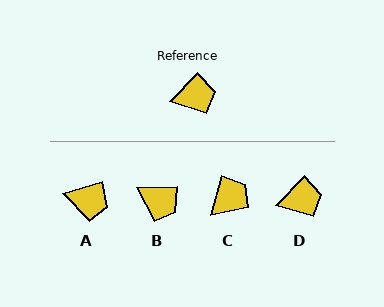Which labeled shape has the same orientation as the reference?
D.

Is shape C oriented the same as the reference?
No, it is off by about 28 degrees.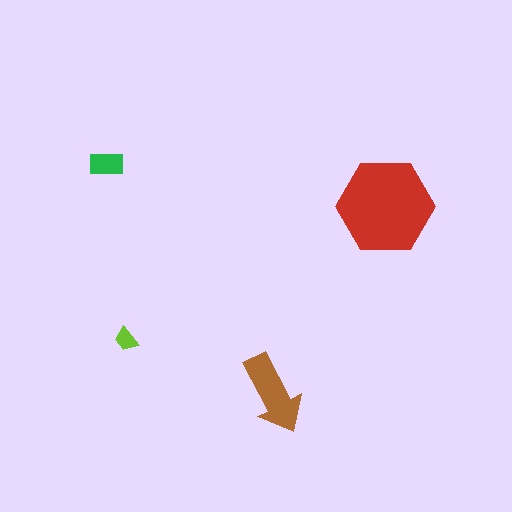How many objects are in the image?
There are 4 objects in the image.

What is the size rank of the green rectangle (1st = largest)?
3rd.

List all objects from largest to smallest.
The red hexagon, the brown arrow, the green rectangle, the lime trapezoid.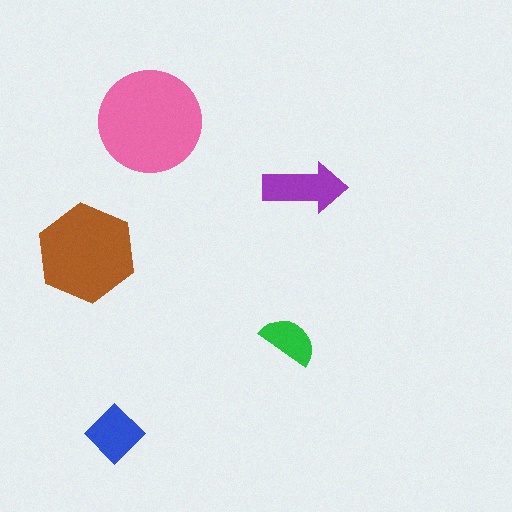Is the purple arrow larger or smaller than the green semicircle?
Larger.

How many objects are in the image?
There are 5 objects in the image.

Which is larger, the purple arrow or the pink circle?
The pink circle.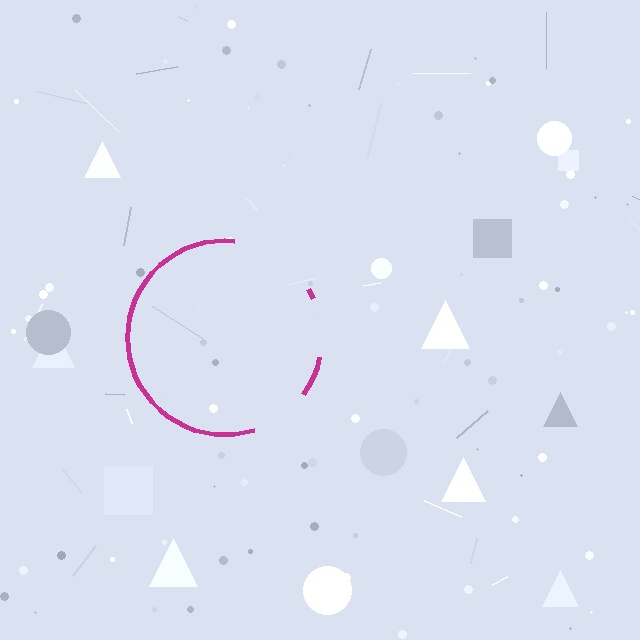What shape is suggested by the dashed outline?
The dashed outline suggests a circle.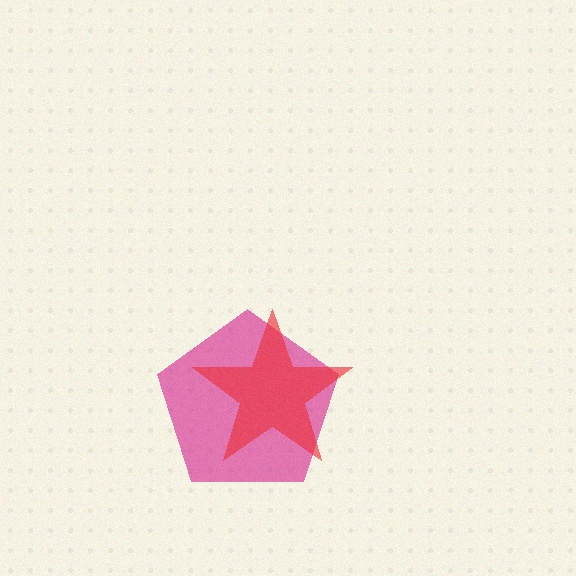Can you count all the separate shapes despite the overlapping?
Yes, there are 2 separate shapes.